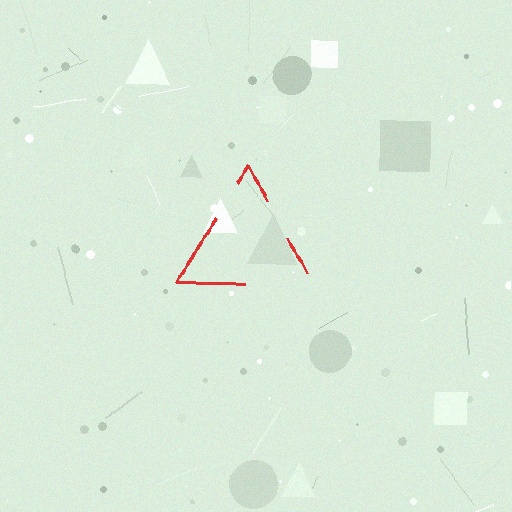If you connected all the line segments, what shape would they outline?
They would outline a triangle.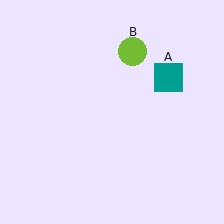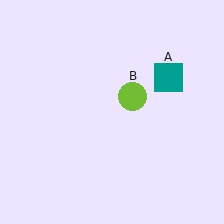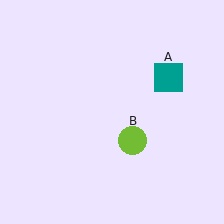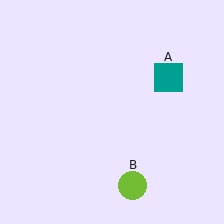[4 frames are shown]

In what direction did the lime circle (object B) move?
The lime circle (object B) moved down.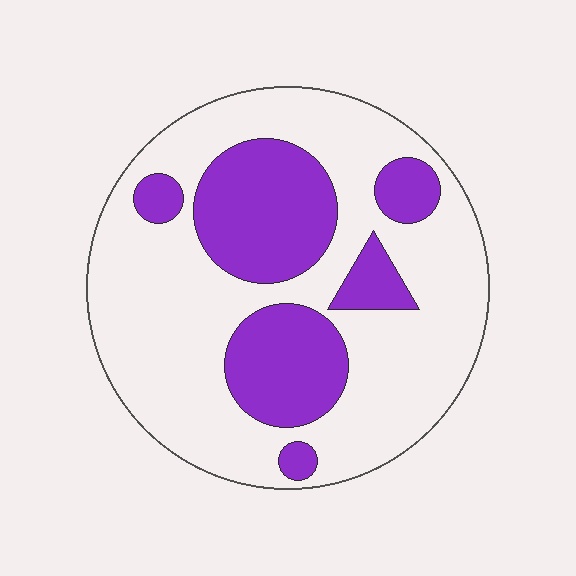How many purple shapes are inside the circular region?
6.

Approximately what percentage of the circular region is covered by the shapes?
Approximately 30%.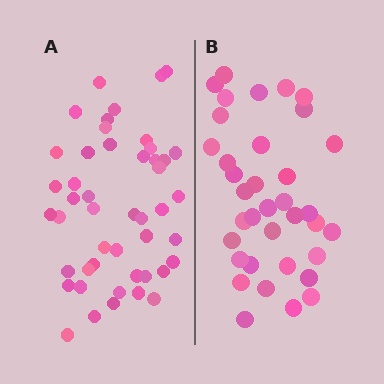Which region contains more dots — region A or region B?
Region A (the left region) has more dots.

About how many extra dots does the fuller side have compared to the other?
Region A has roughly 12 or so more dots than region B.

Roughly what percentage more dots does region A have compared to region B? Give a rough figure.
About 30% more.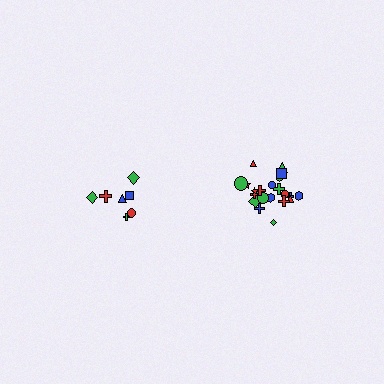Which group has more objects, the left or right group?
The right group.